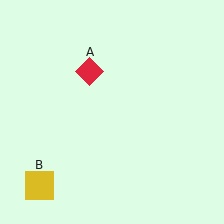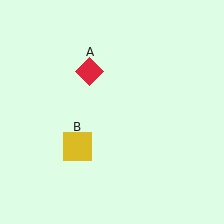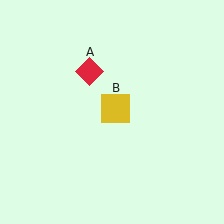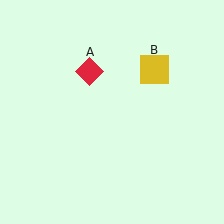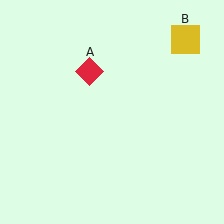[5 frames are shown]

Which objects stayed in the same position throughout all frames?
Red diamond (object A) remained stationary.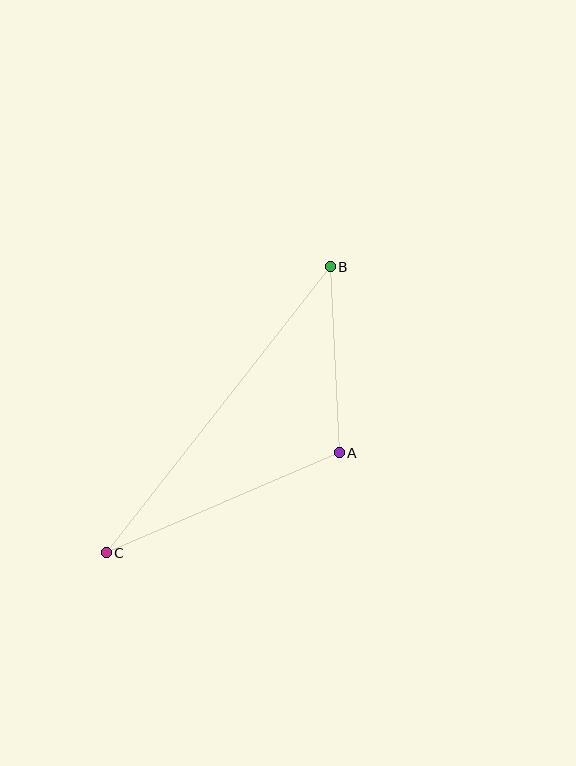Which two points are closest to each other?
Points A and B are closest to each other.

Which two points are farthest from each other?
Points B and C are farthest from each other.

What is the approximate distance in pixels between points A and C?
The distance between A and C is approximately 254 pixels.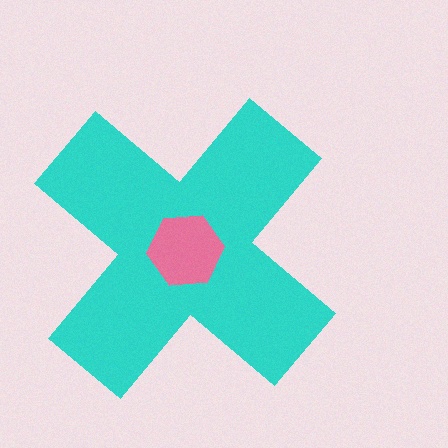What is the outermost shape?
The cyan cross.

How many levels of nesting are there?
2.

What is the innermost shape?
The pink hexagon.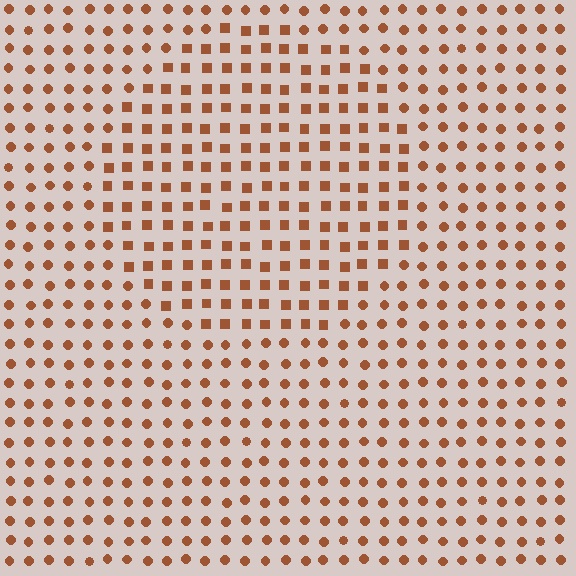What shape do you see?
I see a circle.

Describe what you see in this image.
The image is filled with small brown elements arranged in a uniform grid. A circle-shaped region contains squares, while the surrounding area contains circles. The boundary is defined purely by the change in element shape.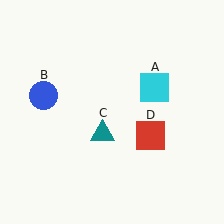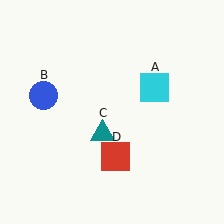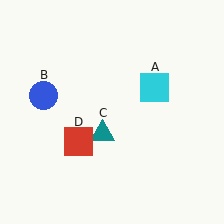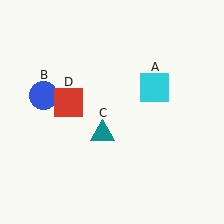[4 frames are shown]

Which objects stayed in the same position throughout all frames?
Cyan square (object A) and blue circle (object B) and teal triangle (object C) remained stationary.